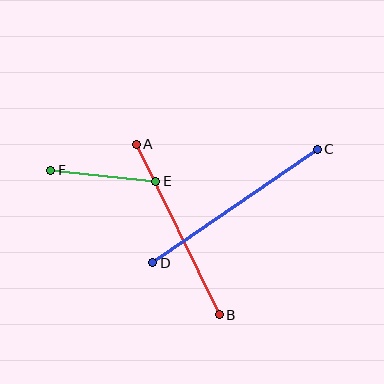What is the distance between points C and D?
The distance is approximately 200 pixels.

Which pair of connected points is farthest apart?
Points C and D are farthest apart.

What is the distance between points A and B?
The distance is approximately 190 pixels.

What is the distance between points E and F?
The distance is approximately 105 pixels.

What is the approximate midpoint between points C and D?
The midpoint is at approximately (235, 206) pixels.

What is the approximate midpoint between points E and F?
The midpoint is at approximately (103, 176) pixels.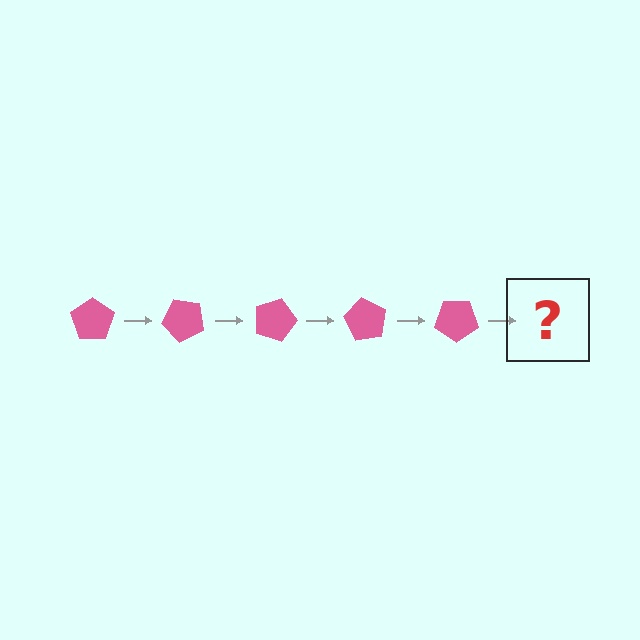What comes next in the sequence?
The next element should be a pink pentagon rotated 225 degrees.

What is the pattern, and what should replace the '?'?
The pattern is that the pentagon rotates 45 degrees each step. The '?' should be a pink pentagon rotated 225 degrees.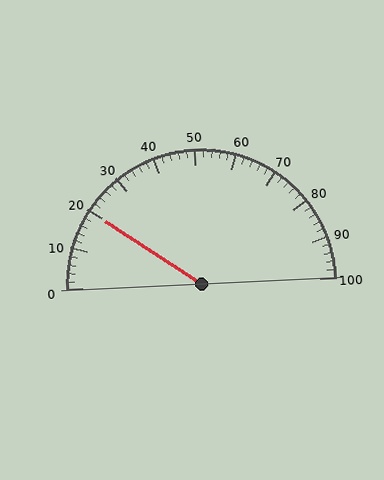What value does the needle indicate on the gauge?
The needle indicates approximately 20.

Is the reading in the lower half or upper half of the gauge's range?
The reading is in the lower half of the range (0 to 100).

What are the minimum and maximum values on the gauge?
The gauge ranges from 0 to 100.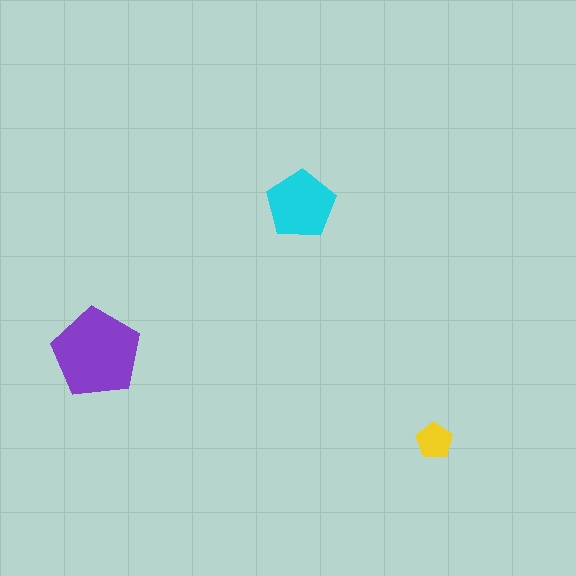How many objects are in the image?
There are 3 objects in the image.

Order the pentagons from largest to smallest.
the purple one, the cyan one, the yellow one.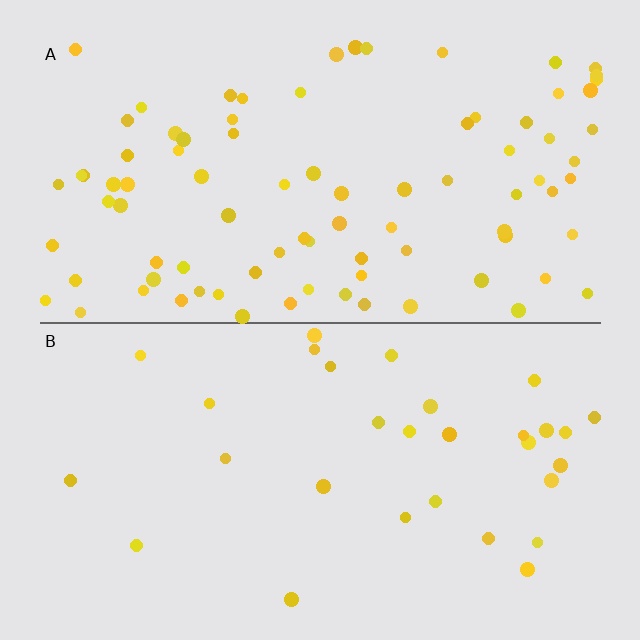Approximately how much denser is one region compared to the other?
Approximately 2.8× — region A over region B.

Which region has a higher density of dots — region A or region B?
A (the top).